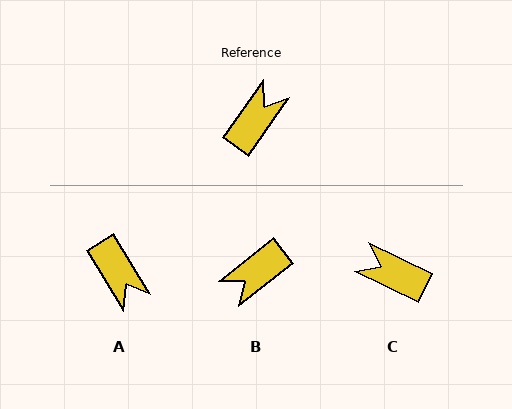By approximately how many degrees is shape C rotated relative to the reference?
Approximately 99 degrees counter-clockwise.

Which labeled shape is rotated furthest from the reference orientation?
B, about 163 degrees away.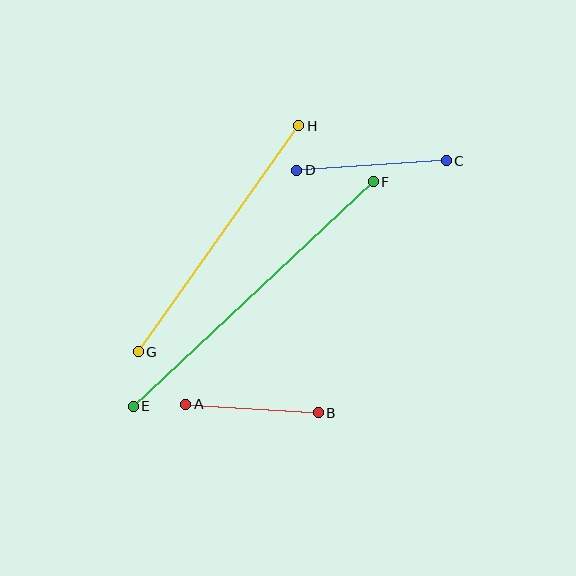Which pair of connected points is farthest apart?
Points E and F are farthest apart.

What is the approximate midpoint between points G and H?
The midpoint is at approximately (219, 239) pixels.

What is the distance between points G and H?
The distance is approximately 277 pixels.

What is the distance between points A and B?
The distance is approximately 133 pixels.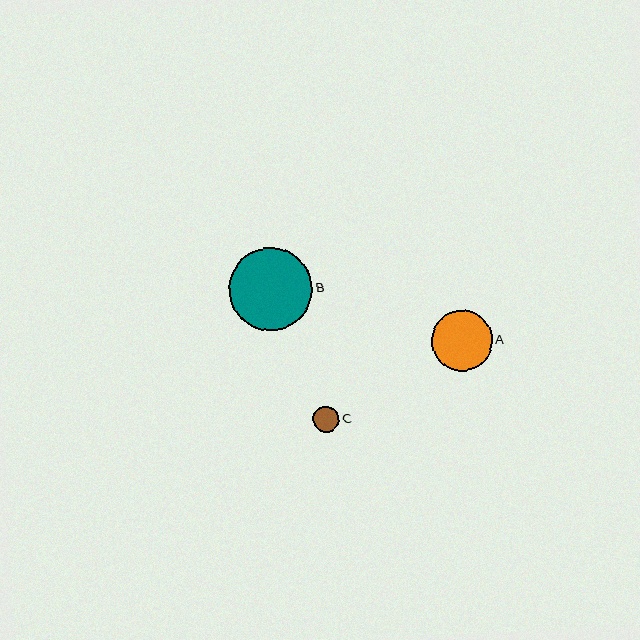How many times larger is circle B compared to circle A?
Circle B is approximately 1.4 times the size of circle A.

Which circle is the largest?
Circle B is the largest with a size of approximately 83 pixels.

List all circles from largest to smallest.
From largest to smallest: B, A, C.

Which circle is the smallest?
Circle C is the smallest with a size of approximately 27 pixels.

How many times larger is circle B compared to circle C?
Circle B is approximately 3.1 times the size of circle C.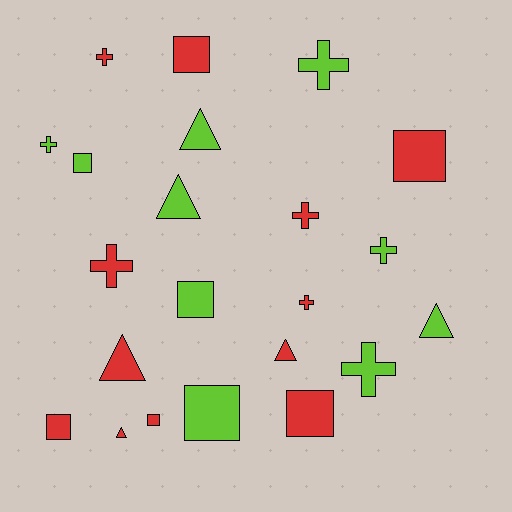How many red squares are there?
There are 5 red squares.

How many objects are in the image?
There are 22 objects.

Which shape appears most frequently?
Square, with 8 objects.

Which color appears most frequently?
Red, with 12 objects.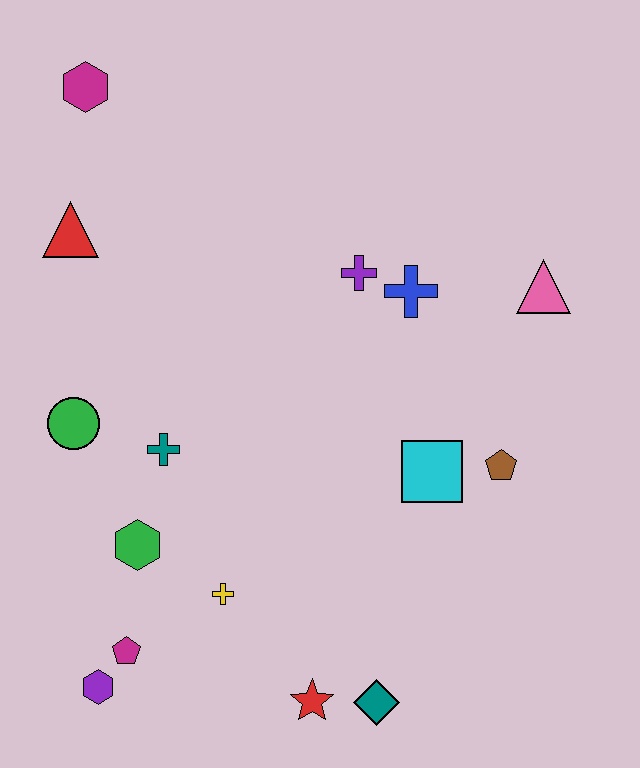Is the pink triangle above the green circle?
Yes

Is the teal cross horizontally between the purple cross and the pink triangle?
No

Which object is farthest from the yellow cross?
The magenta hexagon is farthest from the yellow cross.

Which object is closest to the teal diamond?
The red star is closest to the teal diamond.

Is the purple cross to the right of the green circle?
Yes